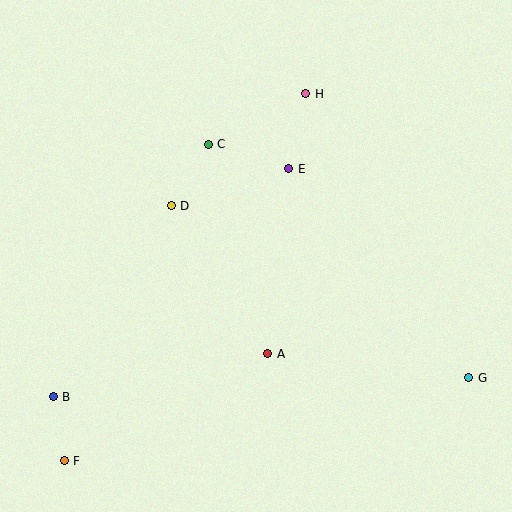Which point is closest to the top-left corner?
Point C is closest to the top-left corner.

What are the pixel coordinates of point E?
Point E is at (288, 169).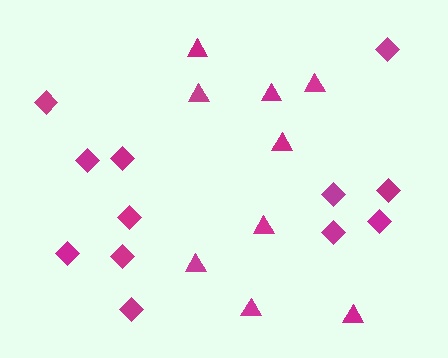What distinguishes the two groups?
There are 2 groups: one group of diamonds (12) and one group of triangles (9).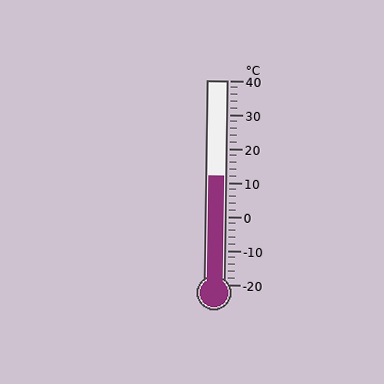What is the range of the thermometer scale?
The thermometer scale ranges from -20°C to 40°C.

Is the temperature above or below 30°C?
The temperature is below 30°C.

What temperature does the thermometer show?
The thermometer shows approximately 12°C.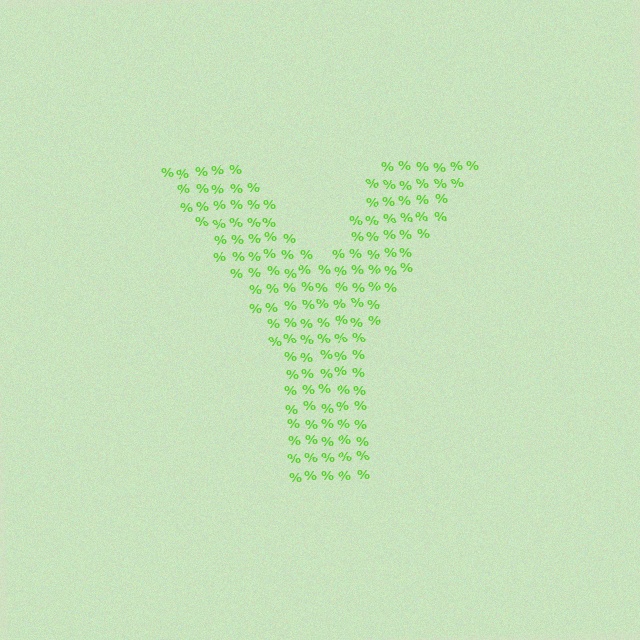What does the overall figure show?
The overall figure shows the letter Y.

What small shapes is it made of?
It is made of small percent signs.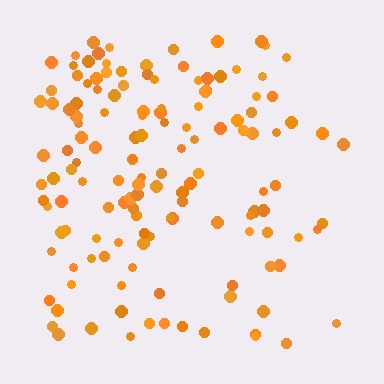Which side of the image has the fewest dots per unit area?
The right.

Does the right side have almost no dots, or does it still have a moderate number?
Still a moderate number, just noticeably fewer than the left.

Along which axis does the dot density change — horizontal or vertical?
Horizontal.